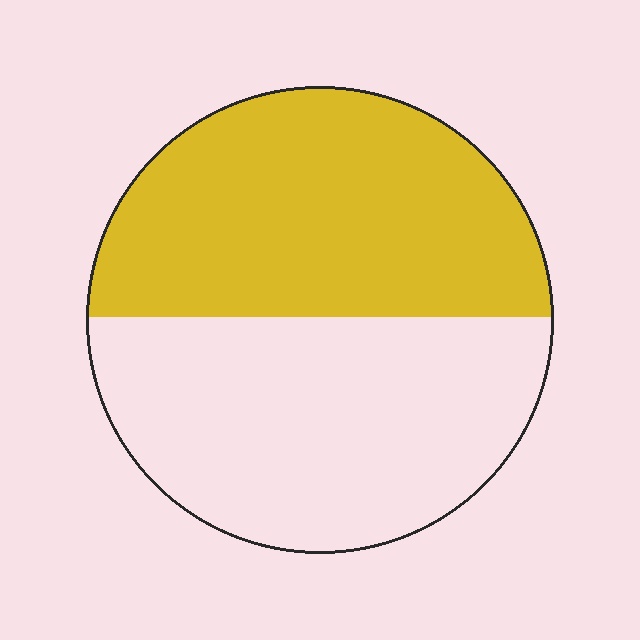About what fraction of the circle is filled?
About one half (1/2).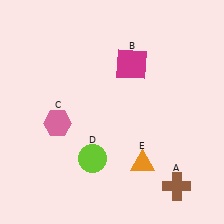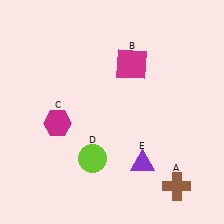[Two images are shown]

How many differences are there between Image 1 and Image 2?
There are 2 differences between the two images.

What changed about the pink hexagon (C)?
In Image 1, C is pink. In Image 2, it changed to magenta.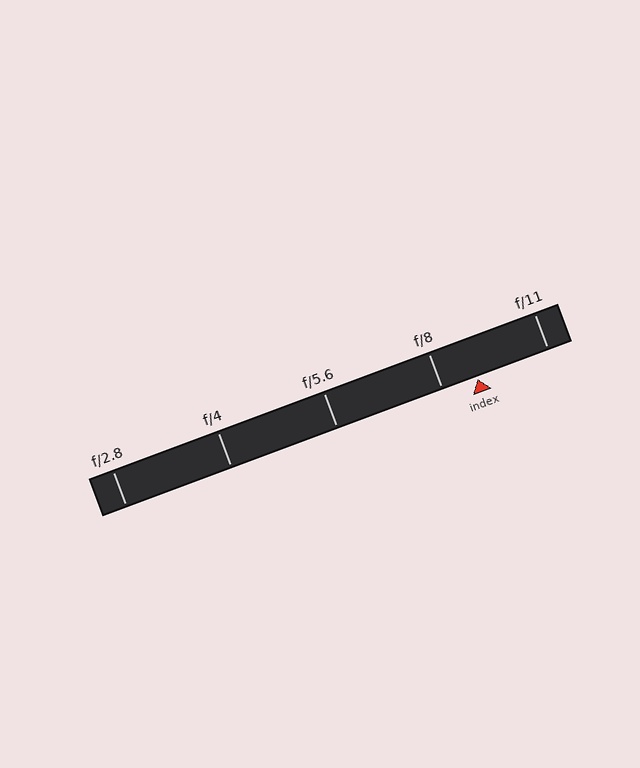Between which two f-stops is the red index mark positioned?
The index mark is between f/8 and f/11.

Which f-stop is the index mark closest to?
The index mark is closest to f/8.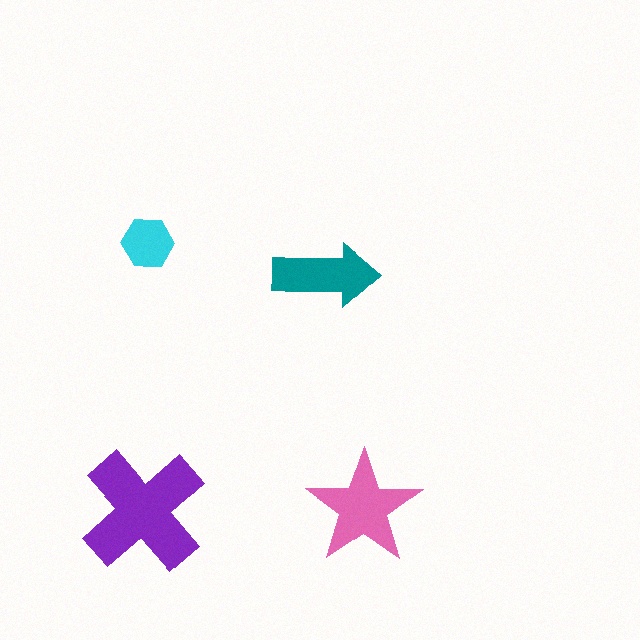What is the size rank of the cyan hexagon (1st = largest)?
4th.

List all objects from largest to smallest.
The purple cross, the pink star, the teal arrow, the cyan hexagon.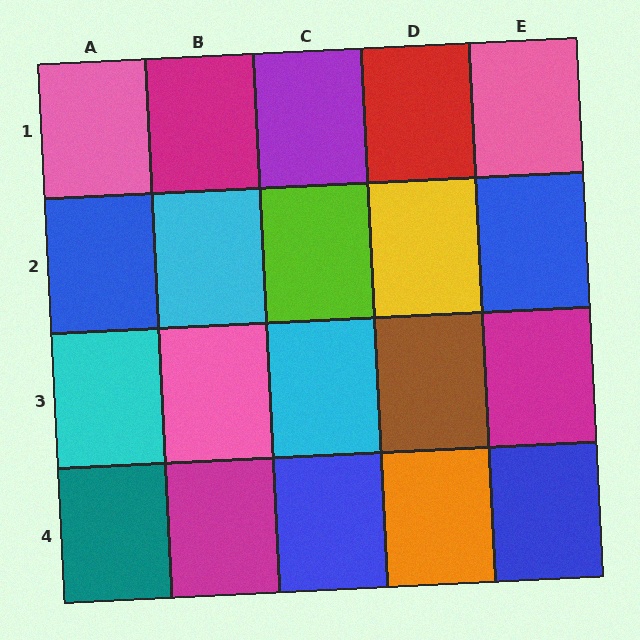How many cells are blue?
4 cells are blue.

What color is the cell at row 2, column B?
Cyan.